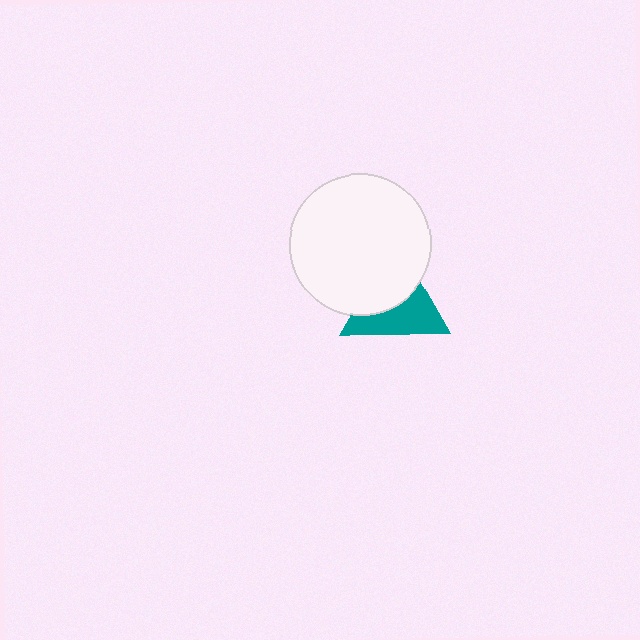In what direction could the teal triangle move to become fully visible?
The teal triangle could move down. That would shift it out from behind the white circle entirely.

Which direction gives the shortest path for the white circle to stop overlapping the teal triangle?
Moving up gives the shortest separation.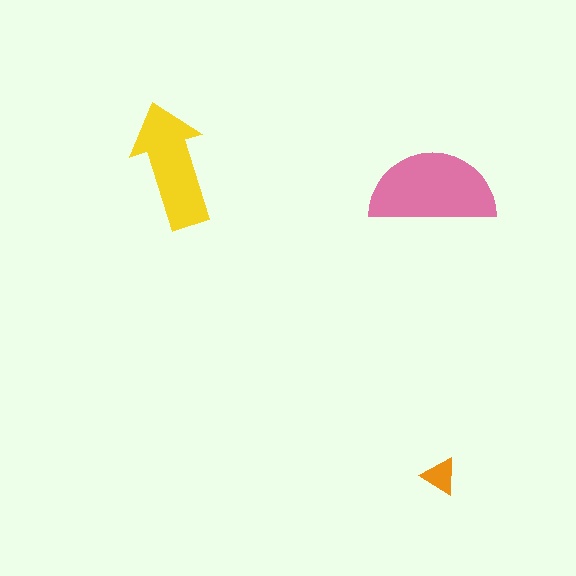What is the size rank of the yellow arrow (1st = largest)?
2nd.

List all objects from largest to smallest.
The pink semicircle, the yellow arrow, the orange triangle.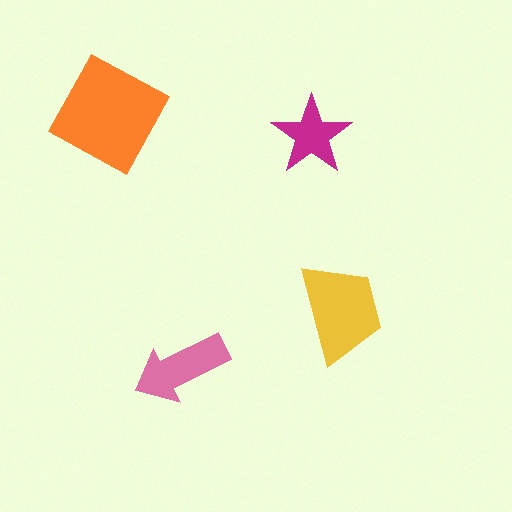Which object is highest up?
The orange diamond is topmost.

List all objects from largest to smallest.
The orange diamond, the yellow trapezoid, the pink arrow, the magenta star.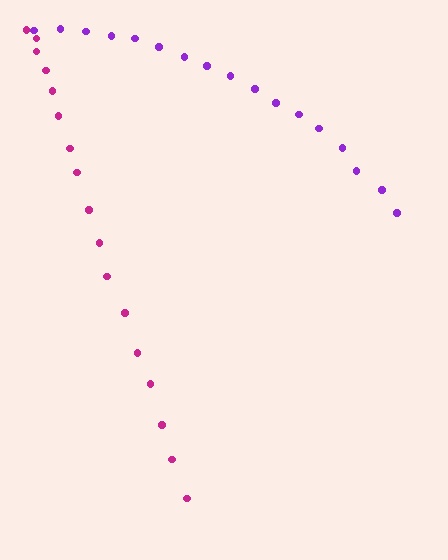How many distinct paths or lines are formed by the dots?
There are 2 distinct paths.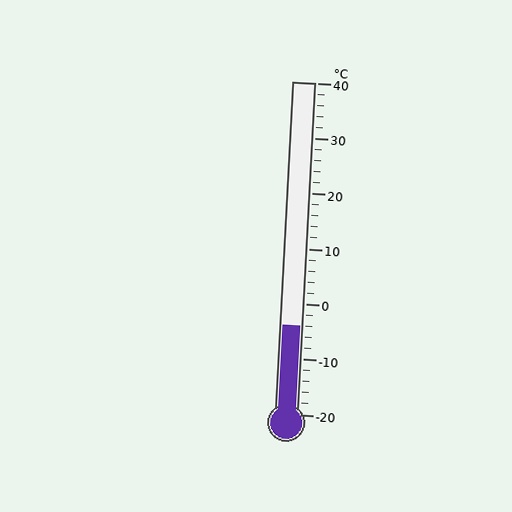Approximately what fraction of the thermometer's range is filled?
The thermometer is filled to approximately 25% of its range.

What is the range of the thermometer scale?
The thermometer scale ranges from -20°C to 40°C.